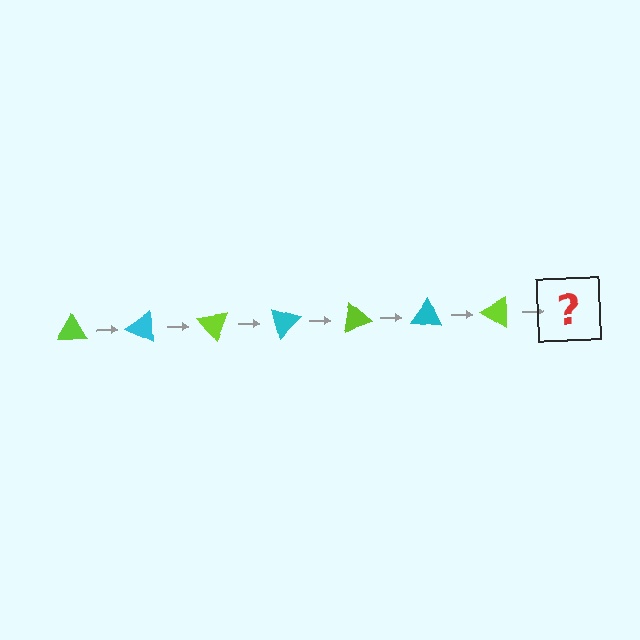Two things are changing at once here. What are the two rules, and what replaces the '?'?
The two rules are that it rotates 25 degrees each step and the color cycles through lime and cyan. The '?' should be a cyan triangle, rotated 175 degrees from the start.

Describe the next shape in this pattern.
It should be a cyan triangle, rotated 175 degrees from the start.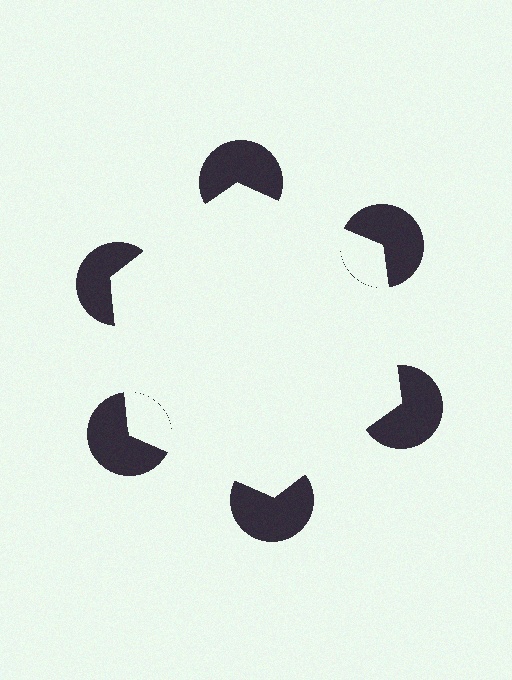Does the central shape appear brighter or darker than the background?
It typically appears slightly brighter than the background, even though no actual brightness change is drawn.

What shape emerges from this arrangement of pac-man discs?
An illusory hexagon — its edges are inferred from the aligned wedge cuts in the pac-man discs, not physically drawn.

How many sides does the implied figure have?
6 sides.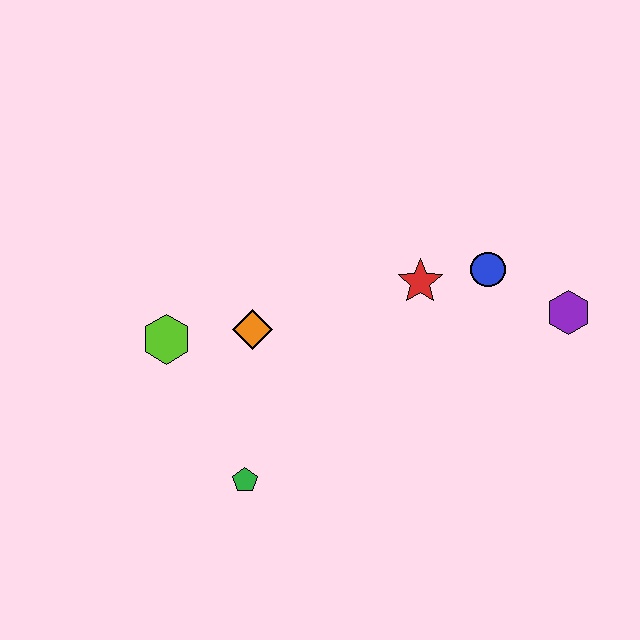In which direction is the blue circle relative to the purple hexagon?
The blue circle is to the left of the purple hexagon.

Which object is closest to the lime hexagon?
The orange diamond is closest to the lime hexagon.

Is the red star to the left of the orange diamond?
No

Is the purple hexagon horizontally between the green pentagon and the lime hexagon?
No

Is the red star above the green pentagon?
Yes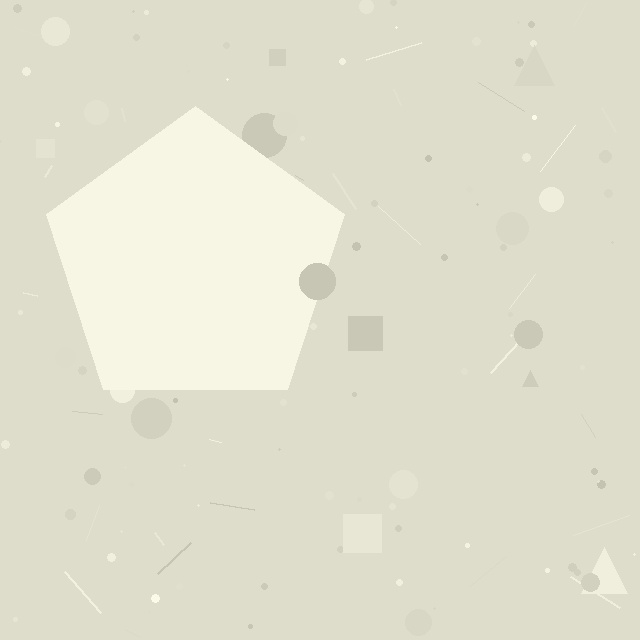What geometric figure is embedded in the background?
A pentagon is embedded in the background.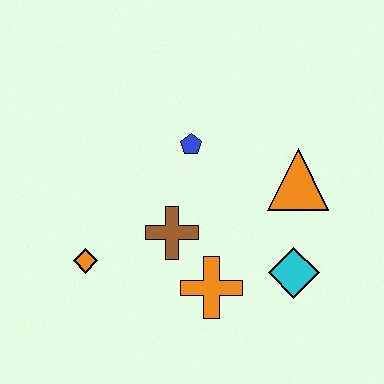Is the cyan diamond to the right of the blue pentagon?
Yes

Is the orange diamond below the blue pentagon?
Yes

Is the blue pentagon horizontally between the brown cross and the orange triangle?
Yes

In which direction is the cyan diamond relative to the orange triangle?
The cyan diamond is below the orange triangle.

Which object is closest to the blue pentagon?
The brown cross is closest to the blue pentagon.